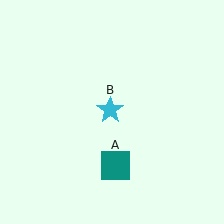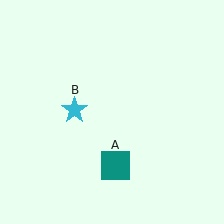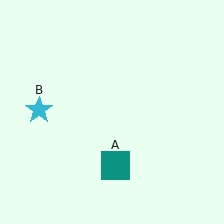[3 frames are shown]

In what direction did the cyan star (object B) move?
The cyan star (object B) moved left.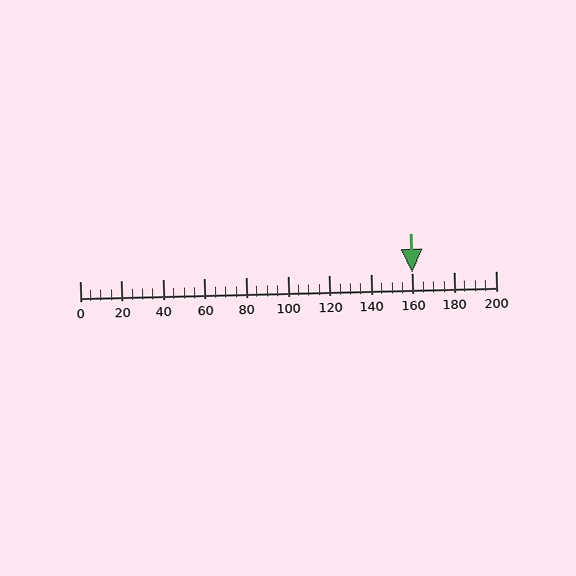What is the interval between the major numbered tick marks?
The major tick marks are spaced 20 units apart.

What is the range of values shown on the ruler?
The ruler shows values from 0 to 200.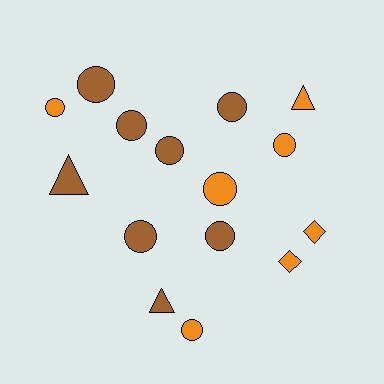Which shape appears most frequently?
Circle, with 10 objects.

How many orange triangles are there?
There is 1 orange triangle.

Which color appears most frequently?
Brown, with 8 objects.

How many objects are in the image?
There are 15 objects.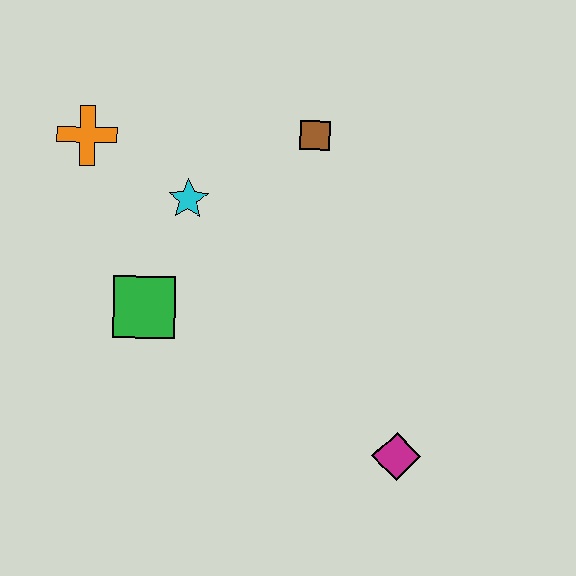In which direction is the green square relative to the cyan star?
The green square is below the cyan star.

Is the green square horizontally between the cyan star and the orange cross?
Yes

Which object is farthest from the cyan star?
The magenta diamond is farthest from the cyan star.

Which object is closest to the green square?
The cyan star is closest to the green square.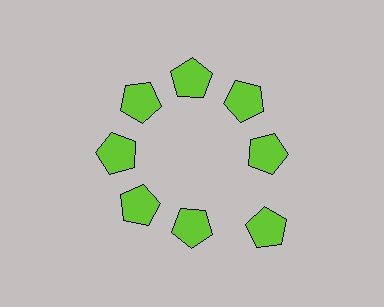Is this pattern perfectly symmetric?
No. The 8 lime pentagons are arranged in a ring, but one element near the 4 o'clock position is pushed outward from the center, breaking the 8-fold rotational symmetry.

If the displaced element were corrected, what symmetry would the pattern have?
It would have 8-fold rotational symmetry — the pattern would map onto itself every 45 degrees.